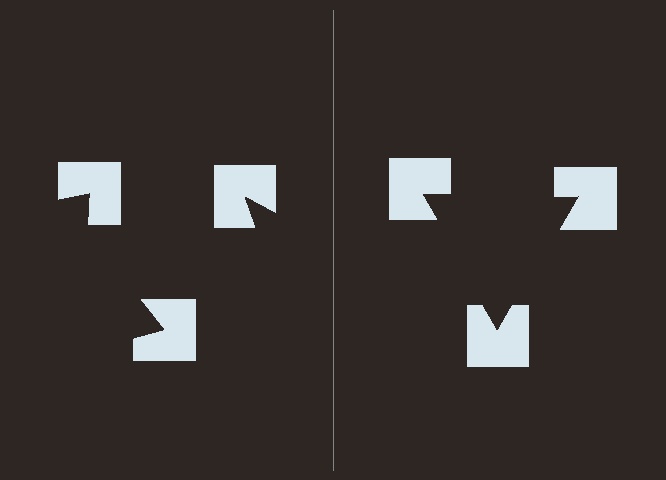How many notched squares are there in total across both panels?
6 — 3 on each side.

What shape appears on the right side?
An illusory triangle.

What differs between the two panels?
The notched squares are positioned identically on both sides; only the wedge orientations differ. On the right they align to a triangle; on the left they are misaligned.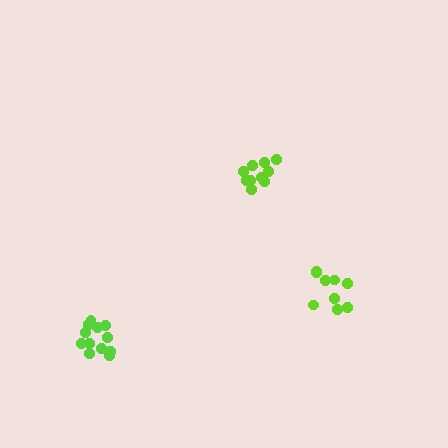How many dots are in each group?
Group 1: 10 dots, Group 2: 12 dots, Group 3: 9 dots (31 total).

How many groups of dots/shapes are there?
There are 3 groups.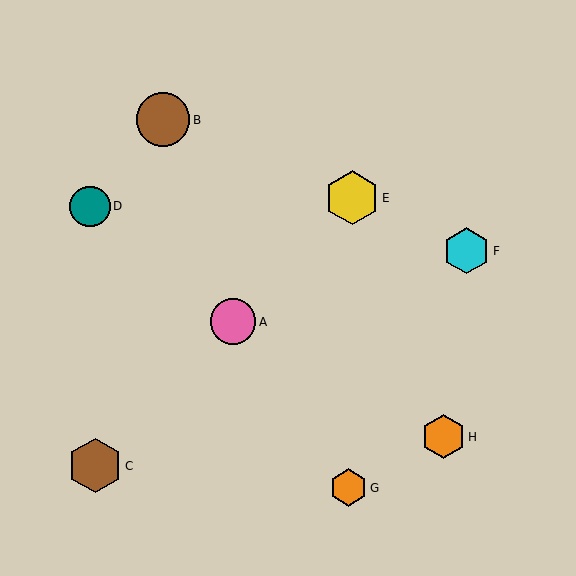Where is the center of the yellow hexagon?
The center of the yellow hexagon is at (352, 198).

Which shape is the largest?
The brown hexagon (labeled C) is the largest.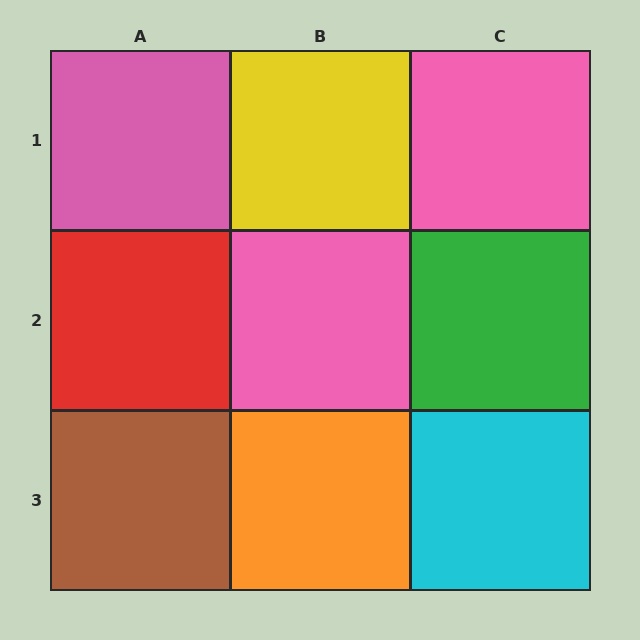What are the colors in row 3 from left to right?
Brown, orange, cyan.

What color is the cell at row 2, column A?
Red.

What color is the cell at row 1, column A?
Pink.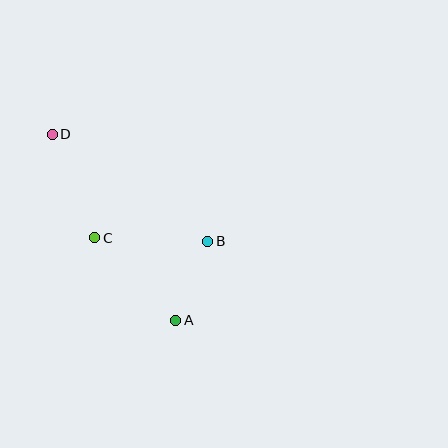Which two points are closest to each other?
Points A and B are closest to each other.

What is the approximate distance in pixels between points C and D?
The distance between C and D is approximately 112 pixels.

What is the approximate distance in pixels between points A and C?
The distance between A and C is approximately 116 pixels.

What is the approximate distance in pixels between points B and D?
The distance between B and D is approximately 189 pixels.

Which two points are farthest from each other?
Points A and D are farthest from each other.